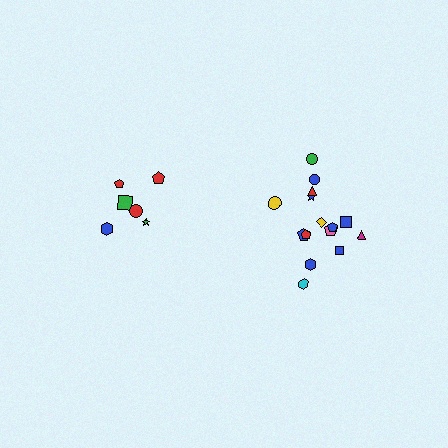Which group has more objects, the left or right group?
The right group.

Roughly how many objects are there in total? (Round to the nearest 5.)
Roughly 20 objects in total.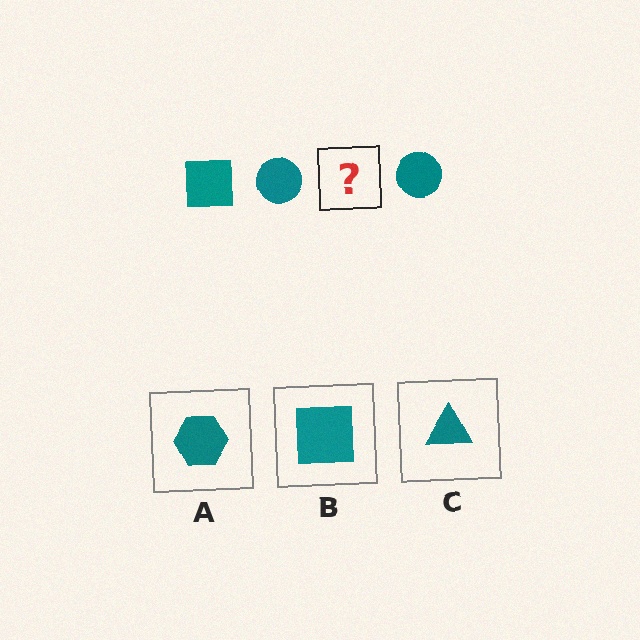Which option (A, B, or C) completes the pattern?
B.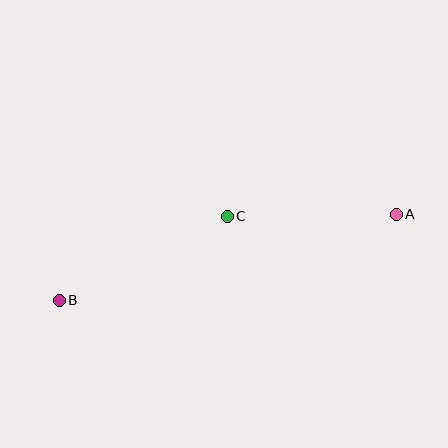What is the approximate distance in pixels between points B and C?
The distance between B and C is approximately 188 pixels.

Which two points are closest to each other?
Points A and C are closest to each other.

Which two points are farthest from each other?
Points A and B are farthest from each other.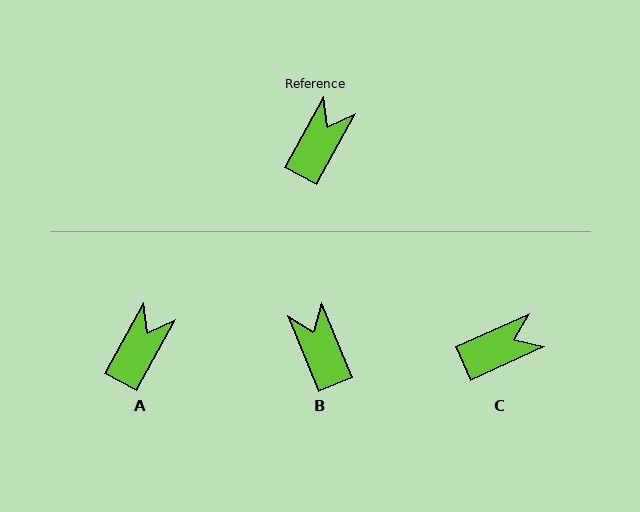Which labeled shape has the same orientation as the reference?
A.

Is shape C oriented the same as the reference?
No, it is off by about 37 degrees.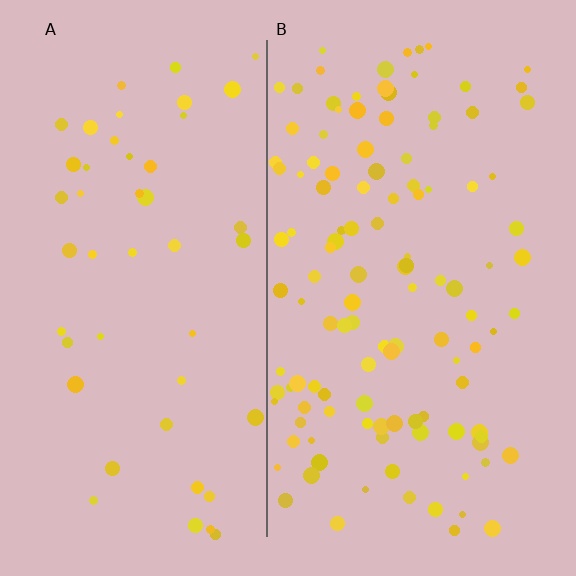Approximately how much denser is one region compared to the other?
Approximately 2.5× — region B over region A.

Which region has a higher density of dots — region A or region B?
B (the right).